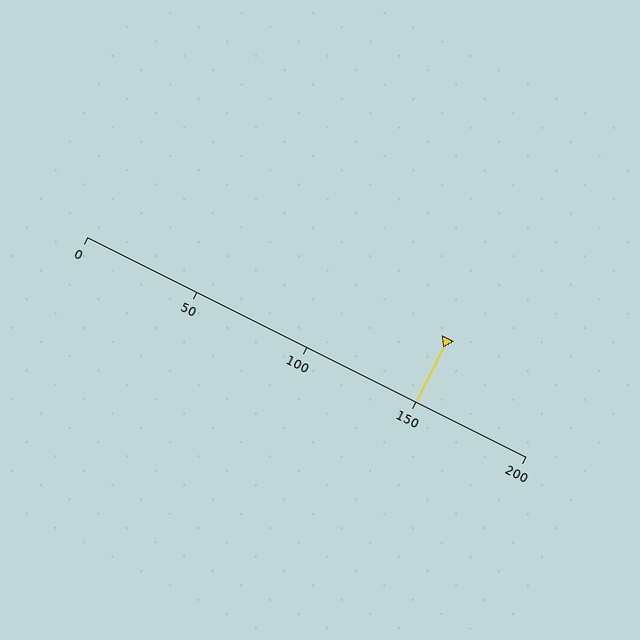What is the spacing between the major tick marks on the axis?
The major ticks are spaced 50 apart.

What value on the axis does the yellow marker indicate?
The marker indicates approximately 150.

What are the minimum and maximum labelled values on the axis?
The axis runs from 0 to 200.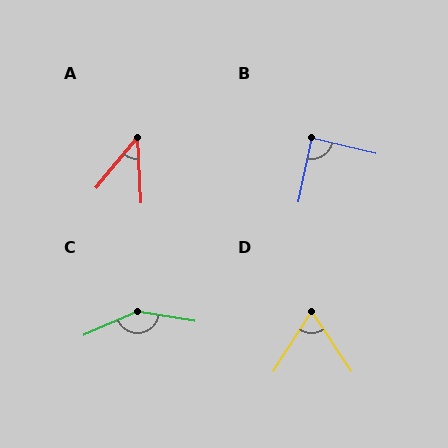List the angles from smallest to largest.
A (43°), D (66°), B (89°), C (147°).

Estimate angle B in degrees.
Approximately 89 degrees.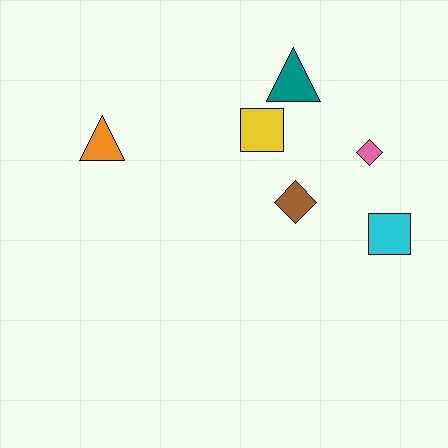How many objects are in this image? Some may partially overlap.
There are 6 objects.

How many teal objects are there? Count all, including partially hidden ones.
There is 1 teal object.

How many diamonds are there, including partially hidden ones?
There are 2 diamonds.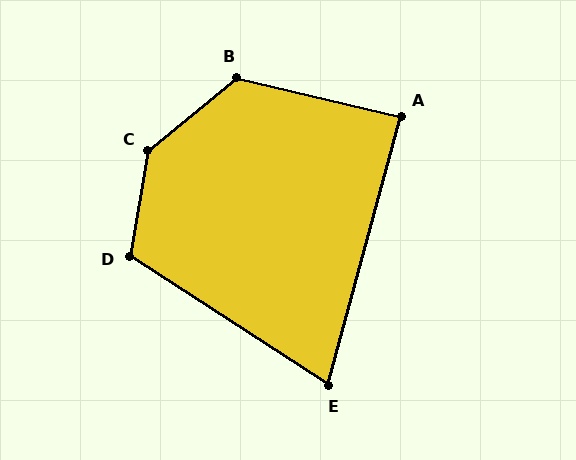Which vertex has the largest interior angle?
C, at approximately 140 degrees.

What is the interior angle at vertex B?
Approximately 127 degrees (obtuse).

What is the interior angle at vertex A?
Approximately 88 degrees (approximately right).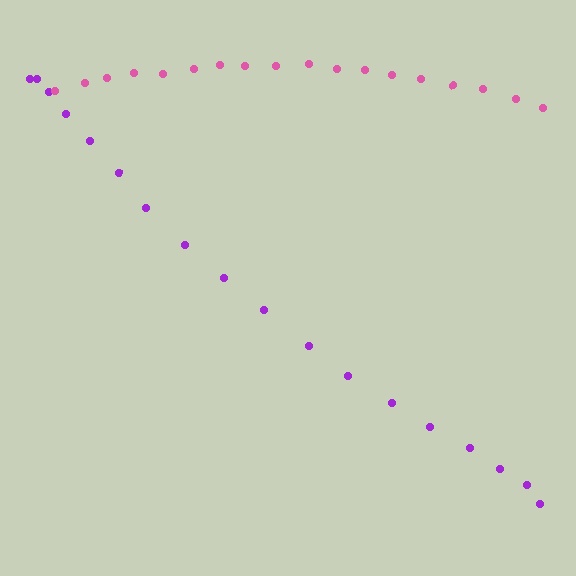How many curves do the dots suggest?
There are 2 distinct paths.